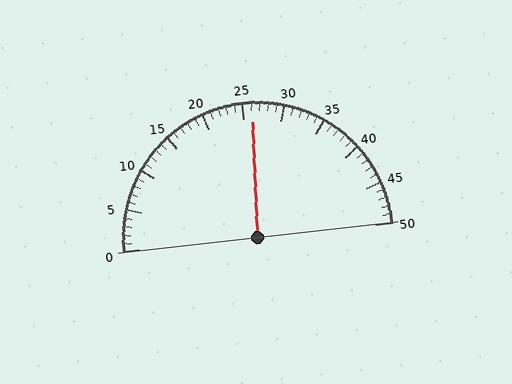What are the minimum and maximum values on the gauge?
The gauge ranges from 0 to 50.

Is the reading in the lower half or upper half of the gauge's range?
The reading is in the upper half of the range (0 to 50).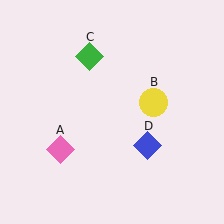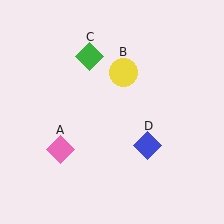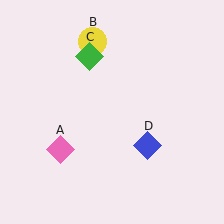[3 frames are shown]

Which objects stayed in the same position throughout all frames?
Pink diamond (object A) and green diamond (object C) and blue diamond (object D) remained stationary.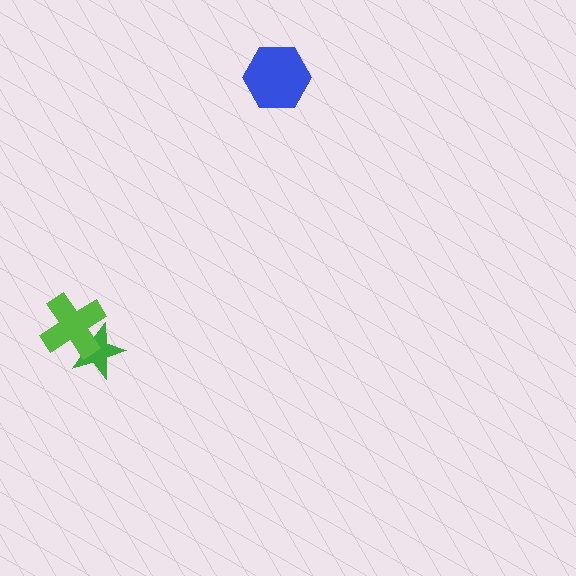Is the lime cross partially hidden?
No, no other shape covers it.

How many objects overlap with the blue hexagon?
0 objects overlap with the blue hexagon.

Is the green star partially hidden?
Yes, it is partially covered by another shape.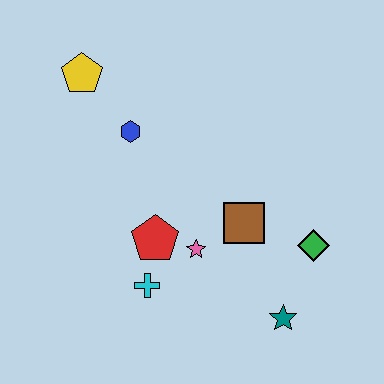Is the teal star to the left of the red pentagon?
No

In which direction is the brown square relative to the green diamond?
The brown square is to the left of the green diamond.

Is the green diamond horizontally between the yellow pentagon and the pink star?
No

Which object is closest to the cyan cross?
The red pentagon is closest to the cyan cross.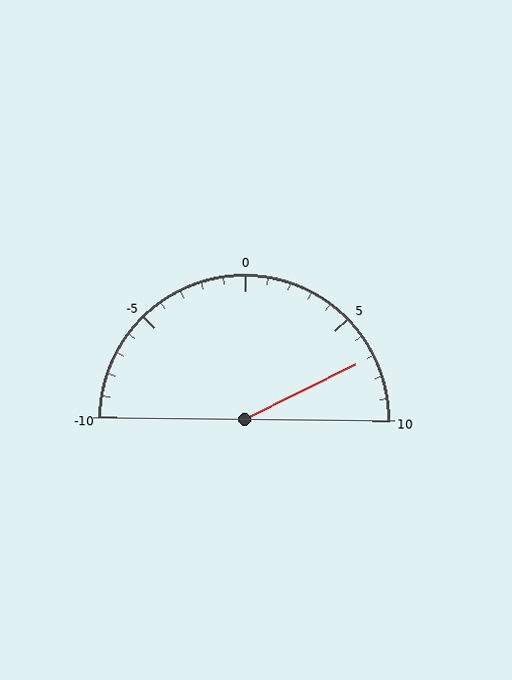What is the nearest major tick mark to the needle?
The nearest major tick mark is 5.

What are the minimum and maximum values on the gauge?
The gauge ranges from -10 to 10.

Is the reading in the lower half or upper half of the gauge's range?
The reading is in the upper half of the range (-10 to 10).